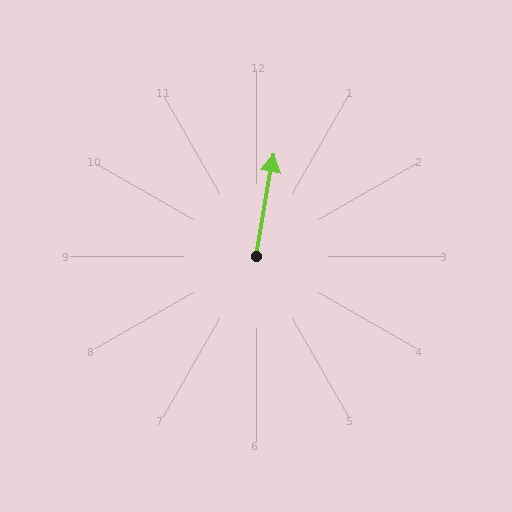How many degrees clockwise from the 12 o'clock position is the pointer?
Approximately 10 degrees.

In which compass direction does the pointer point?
North.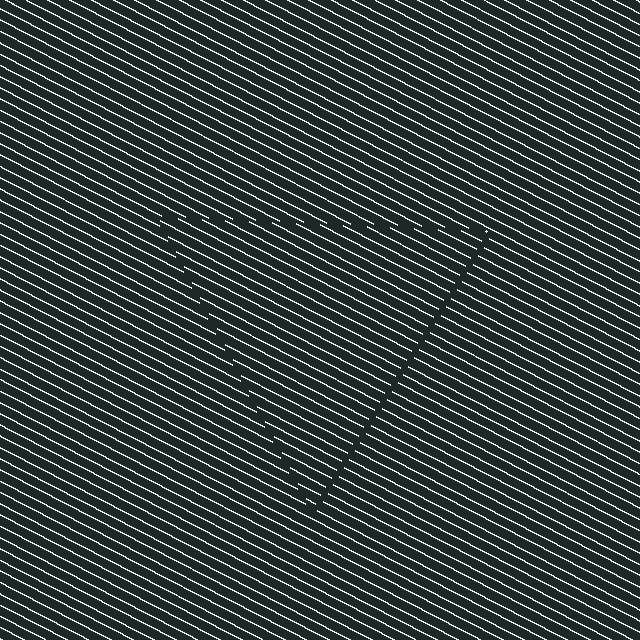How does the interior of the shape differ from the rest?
The interior of the shape contains the same grating, shifted by half a period — the contour is defined by the phase discontinuity where line-ends from the inner and outer gratings abut.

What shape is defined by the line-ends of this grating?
An illusory triangle. The interior of the shape contains the same grating, shifted by half a period — the contour is defined by the phase discontinuity where line-ends from the inner and outer gratings abut.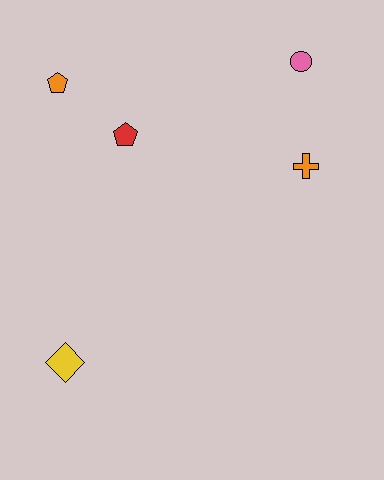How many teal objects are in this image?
There are no teal objects.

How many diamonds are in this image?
There is 1 diamond.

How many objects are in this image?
There are 5 objects.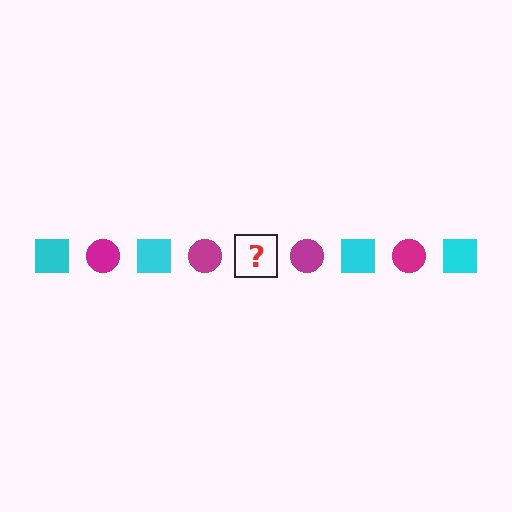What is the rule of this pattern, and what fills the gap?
The rule is that the pattern alternates between cyan square and magenta circle. The gap should be filled with a cyan square.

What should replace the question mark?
The question mark should be replaced with a cyan square.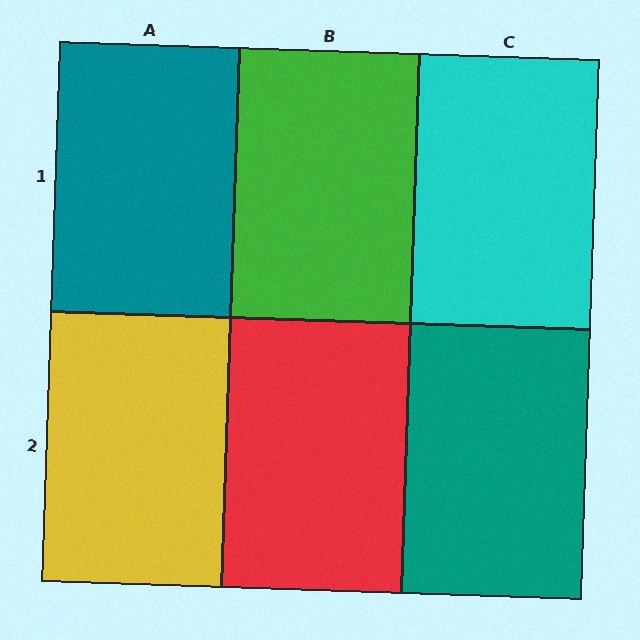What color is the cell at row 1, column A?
Teal.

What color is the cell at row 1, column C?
Cyan.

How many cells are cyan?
1 cell is cyan.